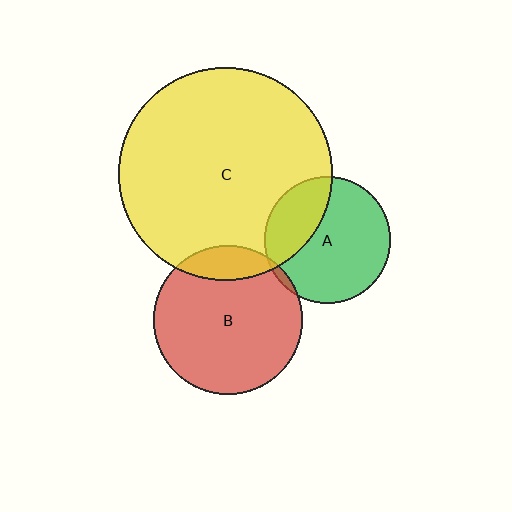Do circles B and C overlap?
Yes.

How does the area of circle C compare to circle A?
Approximately 2.9 times.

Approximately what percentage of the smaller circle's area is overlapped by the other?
Approximately 15%.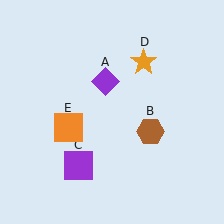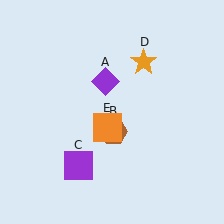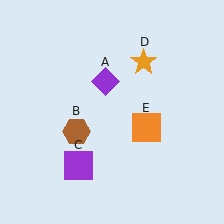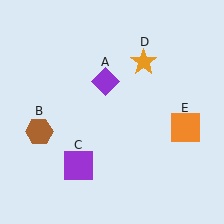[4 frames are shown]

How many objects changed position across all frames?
2 objects changed position: brown hexagon (object B), orange square (object E).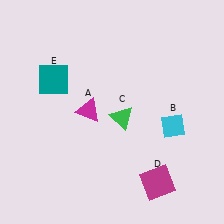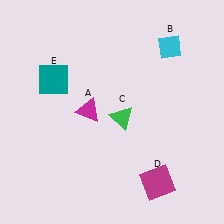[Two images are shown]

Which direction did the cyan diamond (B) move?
The cyan diamond (B) moved up.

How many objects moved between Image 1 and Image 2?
1 object moved between the two images.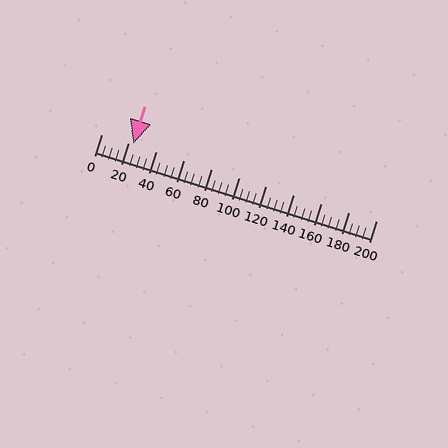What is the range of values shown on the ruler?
The ruler shows values from 0 to 200.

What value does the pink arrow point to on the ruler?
The pink arrow points to approximately 24.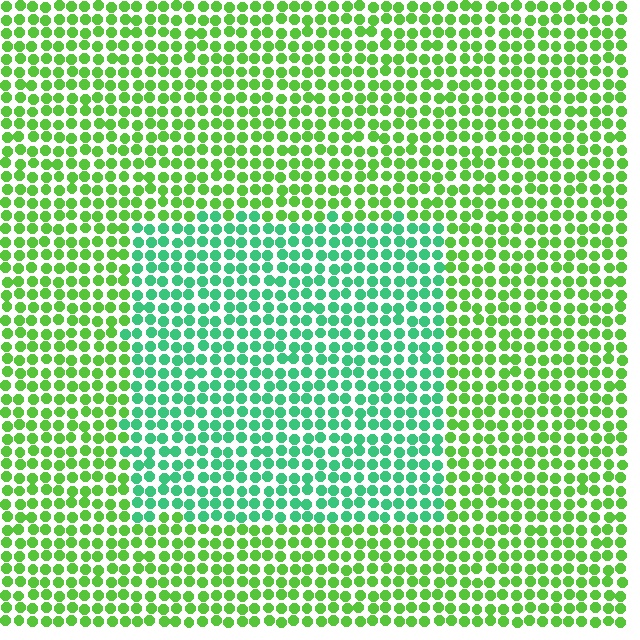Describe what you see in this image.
The image is filled with small lime elements in a uniform arrangement. A rectangle-shaped region is visible where the elements are tinted to a slightly different hue, forming a subtle color boundary.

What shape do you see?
I see a rectangle.